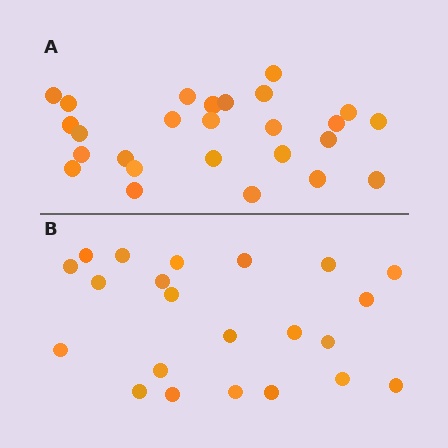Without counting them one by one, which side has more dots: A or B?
Region A (the top region) has more dots.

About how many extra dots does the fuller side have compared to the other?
Region A has about 4 more dots than region B.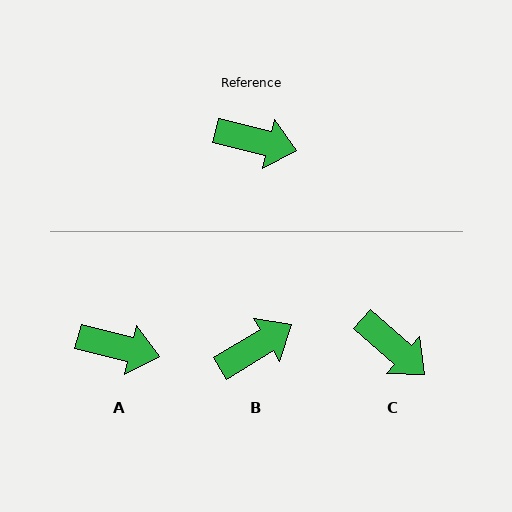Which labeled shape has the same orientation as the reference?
A.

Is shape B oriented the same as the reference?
No, it is off by about 46 degrees.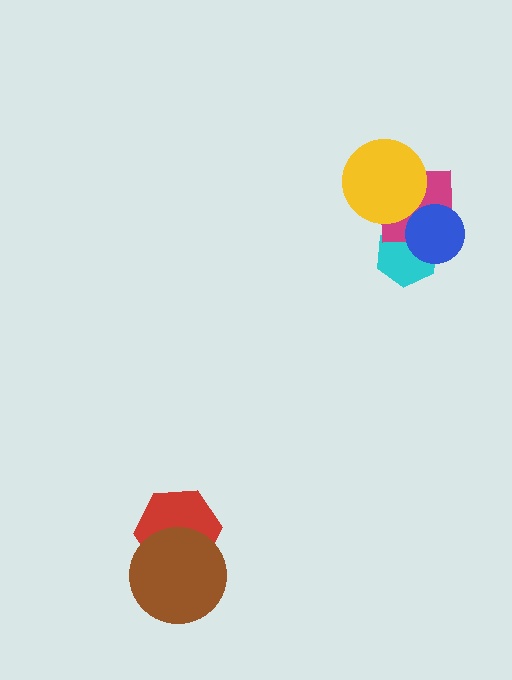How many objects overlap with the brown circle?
1 object overlaps with the brown circle.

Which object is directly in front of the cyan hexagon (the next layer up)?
The magenta square is directly in front of the cyan hexagon.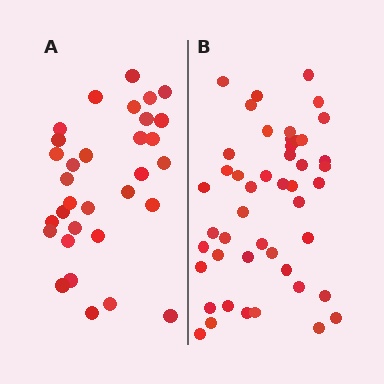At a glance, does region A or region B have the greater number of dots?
Region B (the right region) has more dots.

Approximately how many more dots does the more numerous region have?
Region B has approximately 15 more dots than region A.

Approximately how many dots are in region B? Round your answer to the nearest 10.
About 50 dots. (The exact count is 47, which rounds to 50.)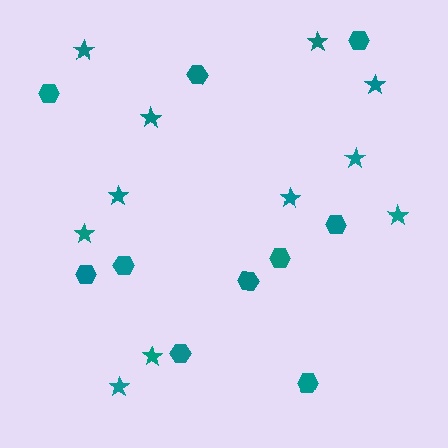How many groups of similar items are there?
There are 2 groups: one group of stars (11) and one group of hexagons (10).